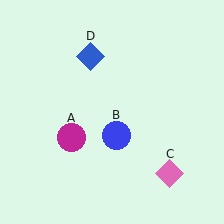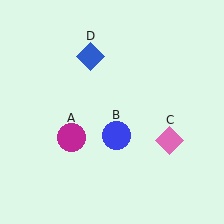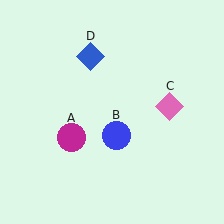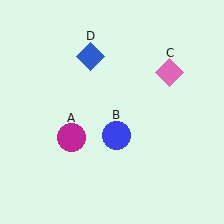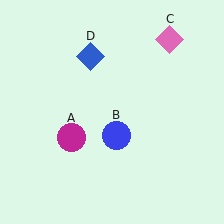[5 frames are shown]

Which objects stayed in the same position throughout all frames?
Magenta circle (object A) and blue circle (object B) and blue diamond (object D) remained stationary.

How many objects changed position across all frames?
1 object changed position: pink diamond (object C).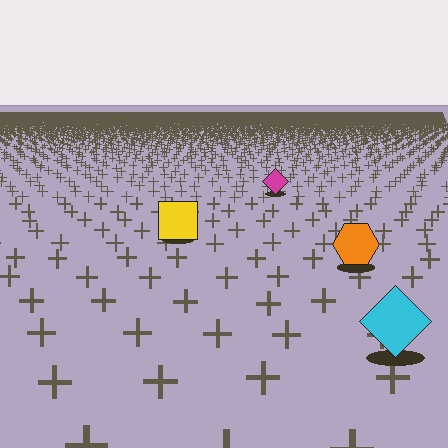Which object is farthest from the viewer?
The magenta diamond is farthest from the viewer. It appears smaller and the ground texture around it is denser.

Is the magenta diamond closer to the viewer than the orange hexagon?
No. The orange hexagon is closer — you can tell from the texture gradient: the ground texture is coarser near it.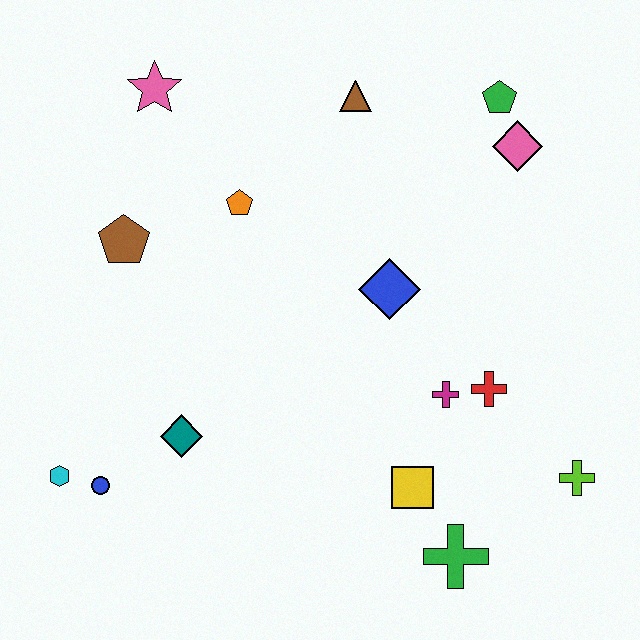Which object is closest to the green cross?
The yellow square is closest to the green cross.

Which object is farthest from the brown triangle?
The cyan hexagon is farthest from the brown triangle.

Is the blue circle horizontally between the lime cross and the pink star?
No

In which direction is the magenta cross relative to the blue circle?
The magenta cross is to the right of the blue circle.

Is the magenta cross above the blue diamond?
No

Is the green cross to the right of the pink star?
Yes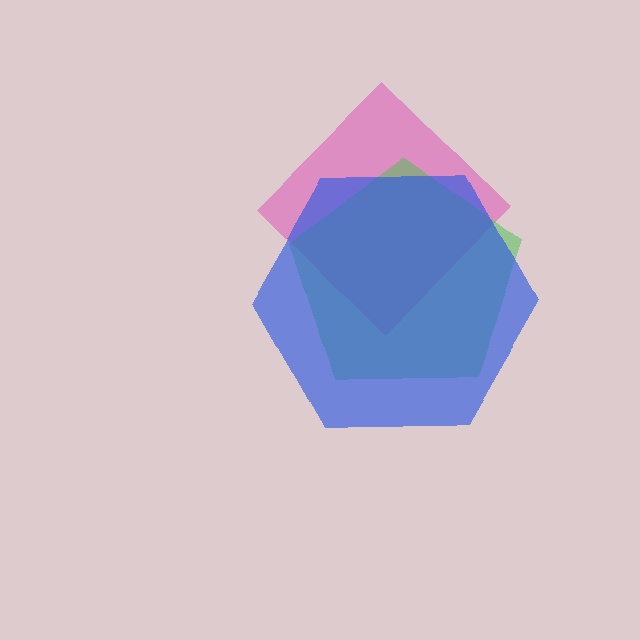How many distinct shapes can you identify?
There are 3 distinct shapes: a pink diamond, a green pentagon, a blue hexagon.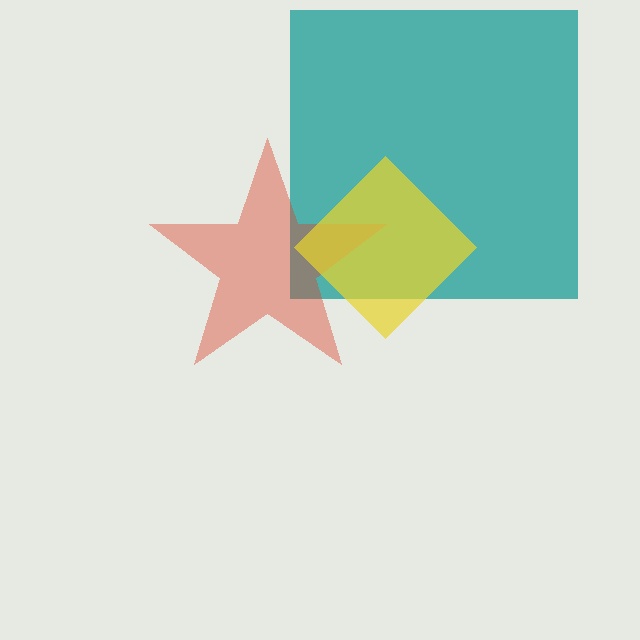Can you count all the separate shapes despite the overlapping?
Yes, there are 3 separate shapes.